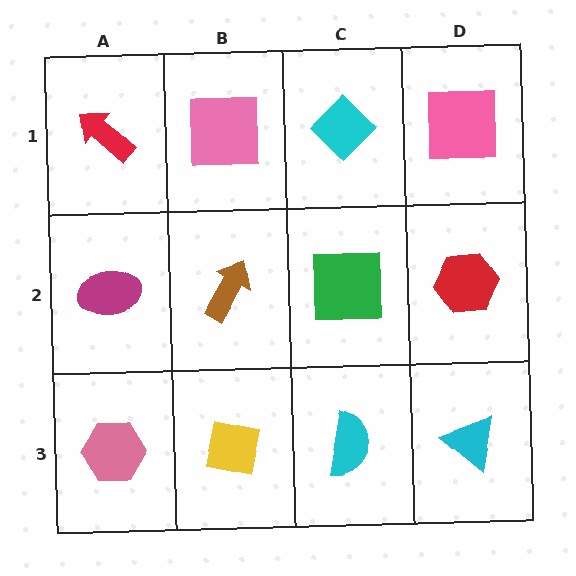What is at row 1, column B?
A pink square.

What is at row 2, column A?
A magenta ellipse.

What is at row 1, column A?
A red arrow.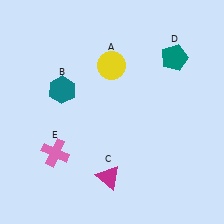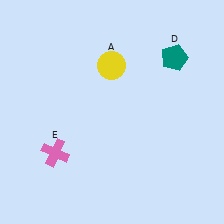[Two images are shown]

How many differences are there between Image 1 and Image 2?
There are 2 differences between the two images.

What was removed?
The magenta triangle (C), the teal hexagon (B) were removed in Image 2.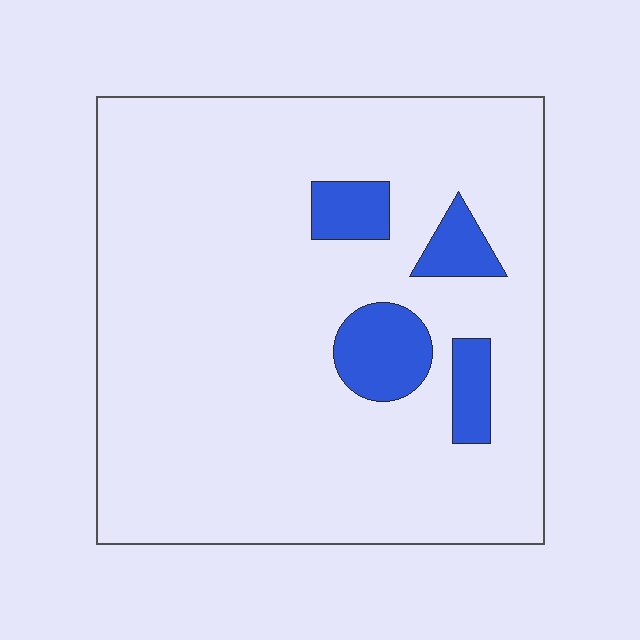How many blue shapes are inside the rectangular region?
4.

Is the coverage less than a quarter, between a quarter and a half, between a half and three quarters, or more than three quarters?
Less than a quarter.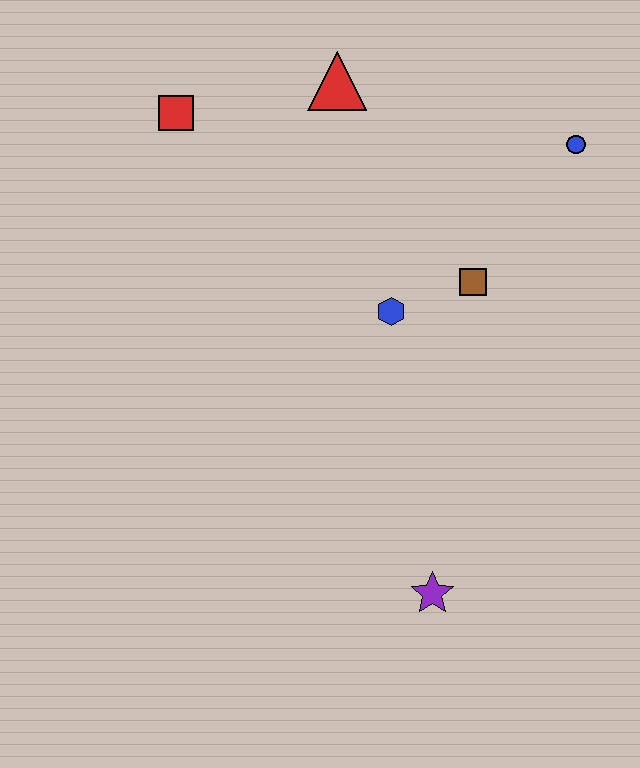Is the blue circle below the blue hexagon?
No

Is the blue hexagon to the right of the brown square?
No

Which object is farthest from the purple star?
The red square is farthest from the purple star.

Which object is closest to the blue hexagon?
The brown square is closest to the blue hexagon.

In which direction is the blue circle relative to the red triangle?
The blue circle is to the right of the red triangle.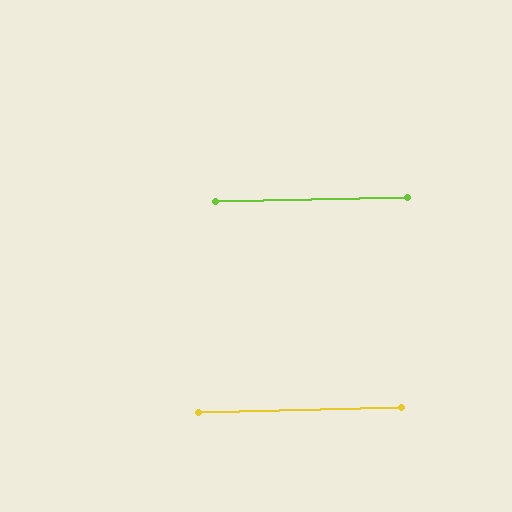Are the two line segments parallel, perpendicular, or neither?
Parallel — their directions differ by only 0.0°.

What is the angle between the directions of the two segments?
Approximately 0 degrees.